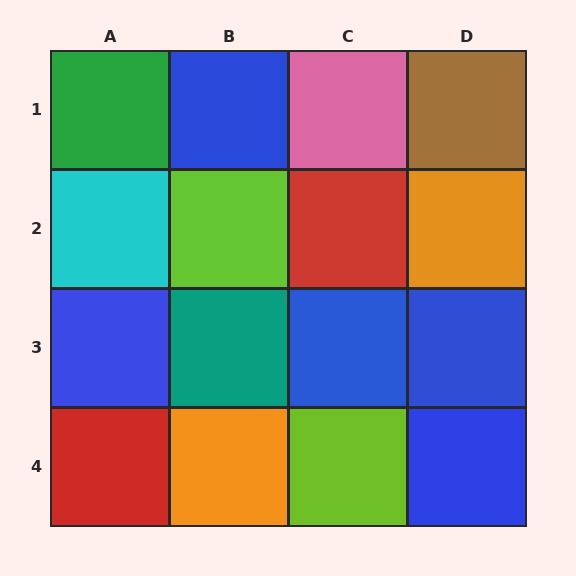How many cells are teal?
1 cell is teal.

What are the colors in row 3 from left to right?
Blue, teal, blue, blue.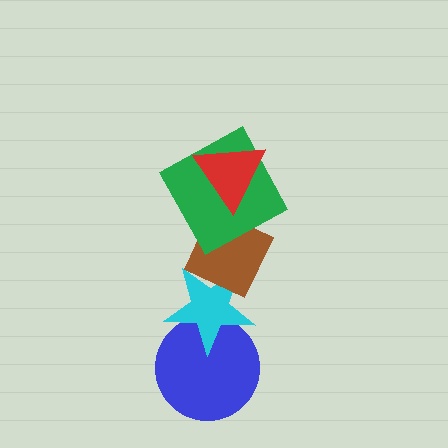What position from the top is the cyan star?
The cyan star is 4th from the top.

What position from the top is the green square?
The green square is 2nd from the top.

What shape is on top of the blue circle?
The cyan star is on top of the blue circle.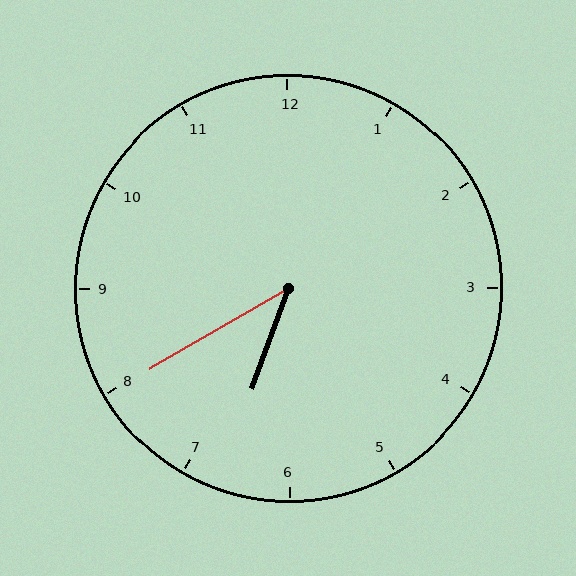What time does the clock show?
6:40.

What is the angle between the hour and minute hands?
Approximately 40 degrees.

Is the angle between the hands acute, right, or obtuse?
It is acute.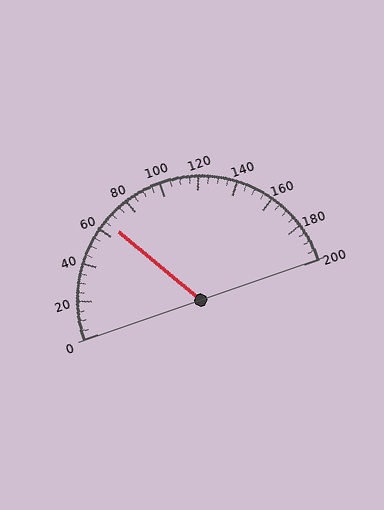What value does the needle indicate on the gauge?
The needle indicates approximately 65.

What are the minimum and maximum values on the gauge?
The gauge ranges from 0 to 200.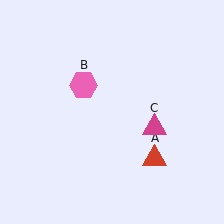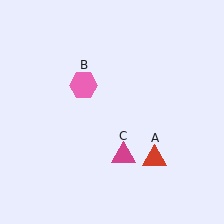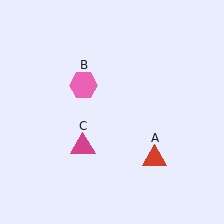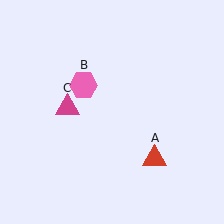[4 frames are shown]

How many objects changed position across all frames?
1 object changed position: magenta triangle (object C).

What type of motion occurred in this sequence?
The magenta triangle (object C) rotated clockwise around the center of the scene.